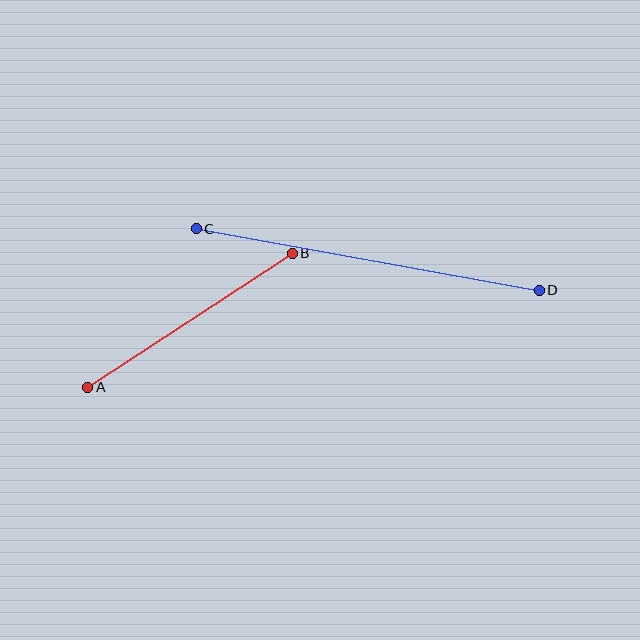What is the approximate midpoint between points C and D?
The midpoint is at approximately (368, 259) pixels.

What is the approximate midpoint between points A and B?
The midpoint is at approximately (190, 320) pixels.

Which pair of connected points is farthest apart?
Points C and D are farthest apart.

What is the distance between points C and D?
The distance is approximately 348 pixels.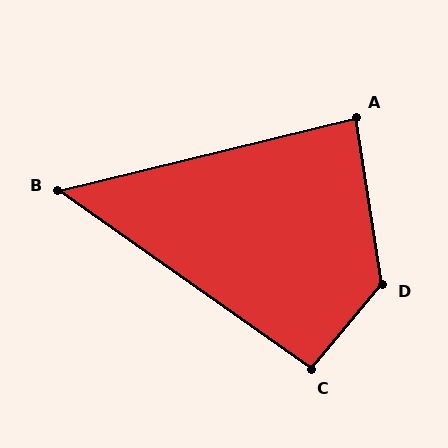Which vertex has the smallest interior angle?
B, at approximately 49 degrees.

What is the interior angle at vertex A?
Approximately 85 degrees (approximately right).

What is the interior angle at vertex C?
Approximately 95 degrees (approximately right).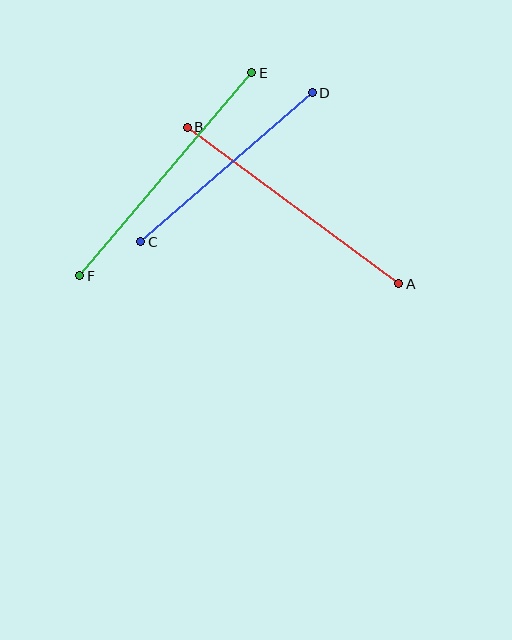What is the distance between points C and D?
The distance is approximately 227 pixels.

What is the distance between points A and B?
The distance is approximately 263 pixels.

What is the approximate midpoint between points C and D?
The midpoint is at approximately (226, 167) pixels.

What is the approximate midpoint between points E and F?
The midpoint is at approximately (166, 174) pixels.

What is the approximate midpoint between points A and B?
The midpoint is at approximately (293, 206) pixels.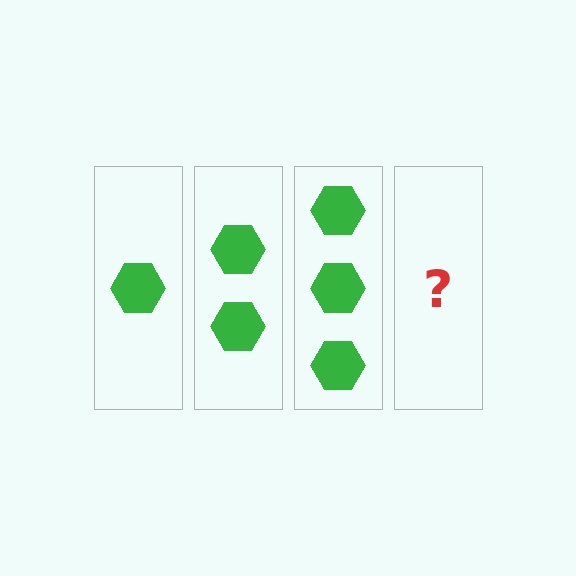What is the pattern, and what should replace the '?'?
The pattern is that each step adds one more hexagon. The '?' should be 4 hexagons.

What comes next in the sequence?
The next element should be 4 hexagons.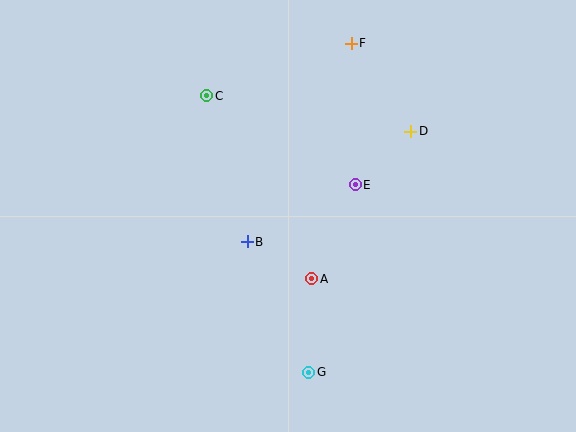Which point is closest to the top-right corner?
Point D is closest to the top-right corner.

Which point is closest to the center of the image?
Point B at (247, 242) is closest to the center.